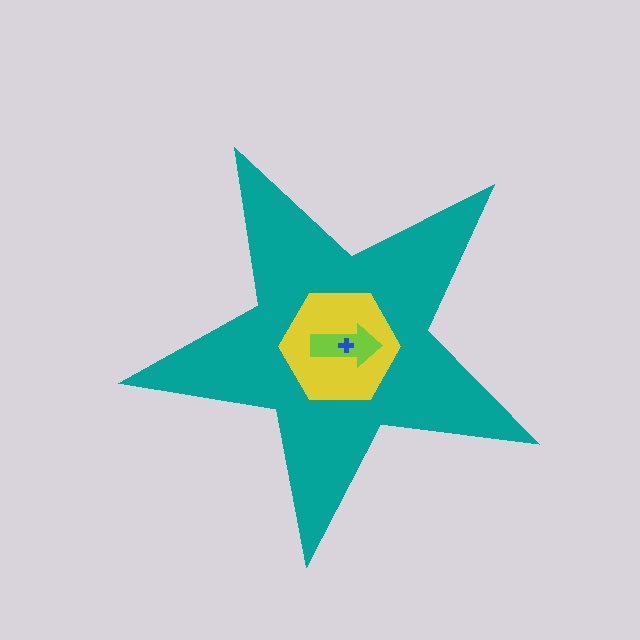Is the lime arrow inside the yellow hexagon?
Yes.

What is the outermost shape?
The teal star.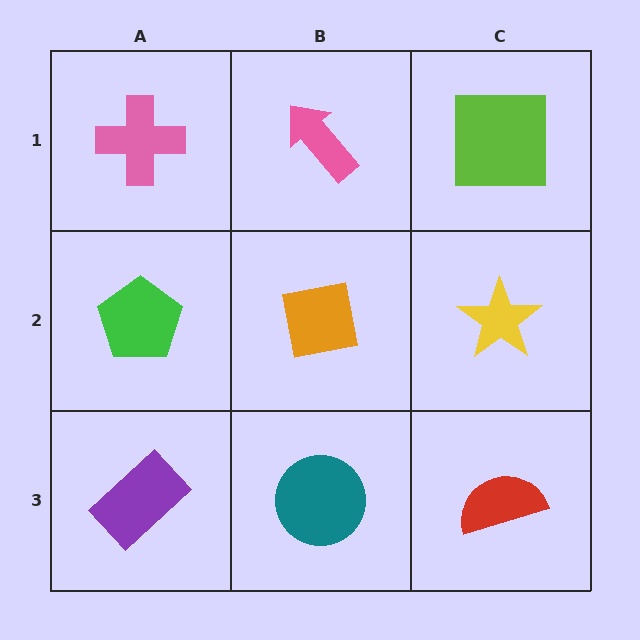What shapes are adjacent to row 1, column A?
A green pentagon (row 2, column A), a pink arrow (row 1, column B).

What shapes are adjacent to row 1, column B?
An orange square (row 2, column B), a pink cross (row 1, column A), a lime square (row 1, column C).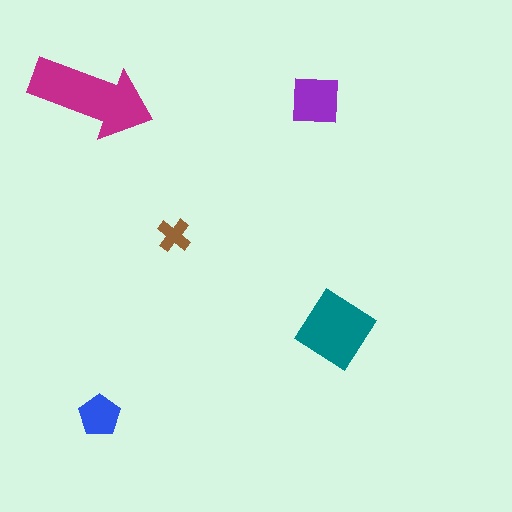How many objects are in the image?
There are 5 objects in the image.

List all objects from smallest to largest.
The brown cross, the blue pentagon, the purple square, the teal diamond, the magenta arrow.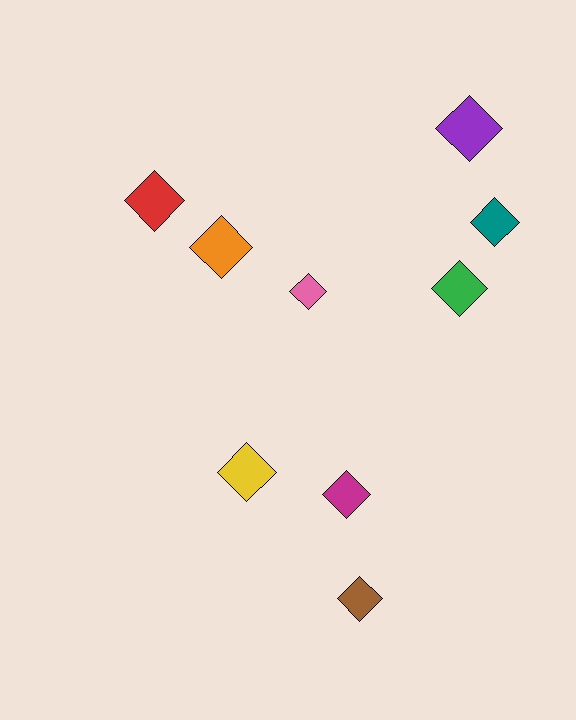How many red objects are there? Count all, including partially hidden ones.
There is 1 red object.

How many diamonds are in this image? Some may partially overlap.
There are 9 diamonds.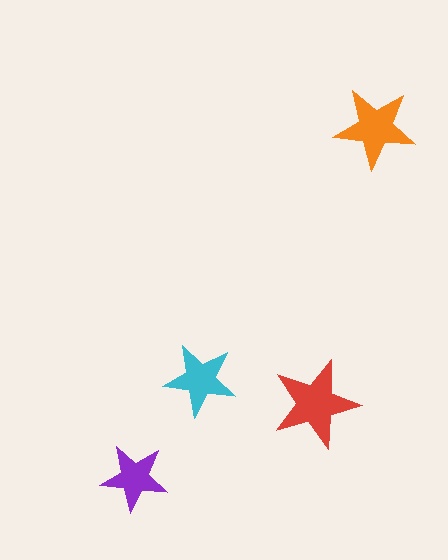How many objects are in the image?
There are 4 objects in the image.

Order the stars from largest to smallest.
the red one, the orange one, the cyan one, the purple one.